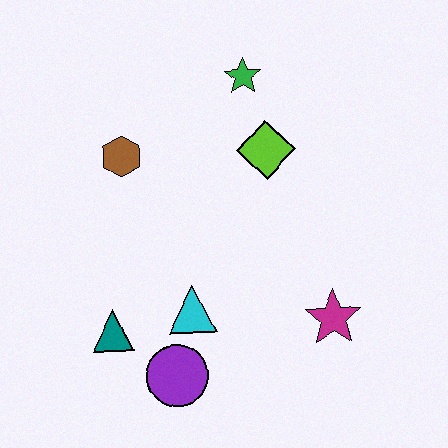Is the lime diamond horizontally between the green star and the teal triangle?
No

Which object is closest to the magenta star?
The cyan triangle is closest to the magenta star.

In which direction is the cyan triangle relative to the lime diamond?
The cyan triangle is below the lime diamond.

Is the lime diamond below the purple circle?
No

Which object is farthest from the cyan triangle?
The green star is farthest from the cyan triangle.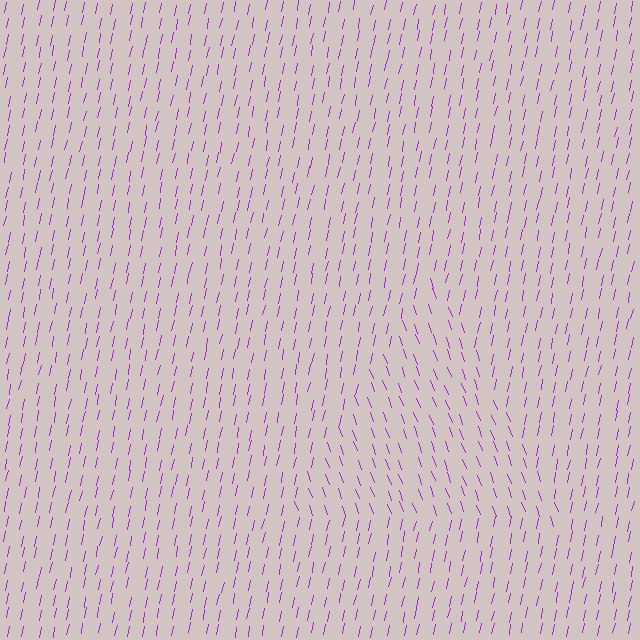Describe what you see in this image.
The image is filled with small purple line segments. A triangle region in the image has lines oriented differently from the surrounding lines, creating a visible texture boundary.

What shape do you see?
I see a triangle.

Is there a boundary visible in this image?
Yes, there is a texture boundary formed by a change in line orientation.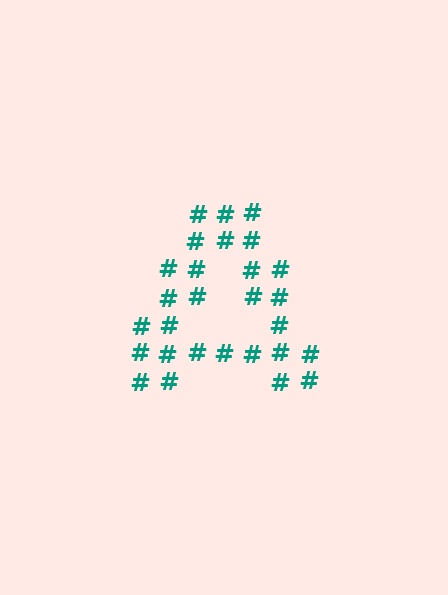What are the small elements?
The small elements are hash symbols.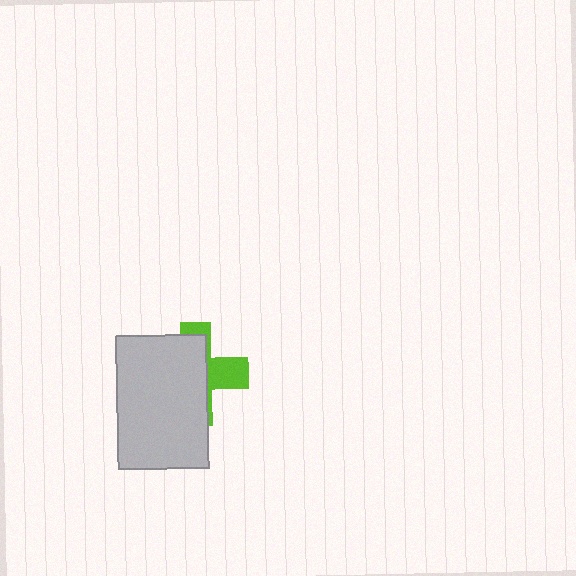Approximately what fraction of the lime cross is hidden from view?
Roughly 65% of the lime cross is hidden behind the light gray rectangle.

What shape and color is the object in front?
The object in front is a light gray rectangle.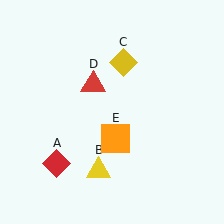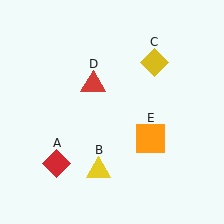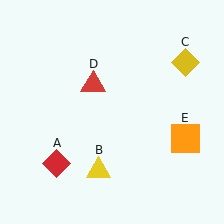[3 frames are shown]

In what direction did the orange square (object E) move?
The orange square (object E) moved right.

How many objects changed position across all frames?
2 objects changed position: yellow diamond (object C), orange square (object E).